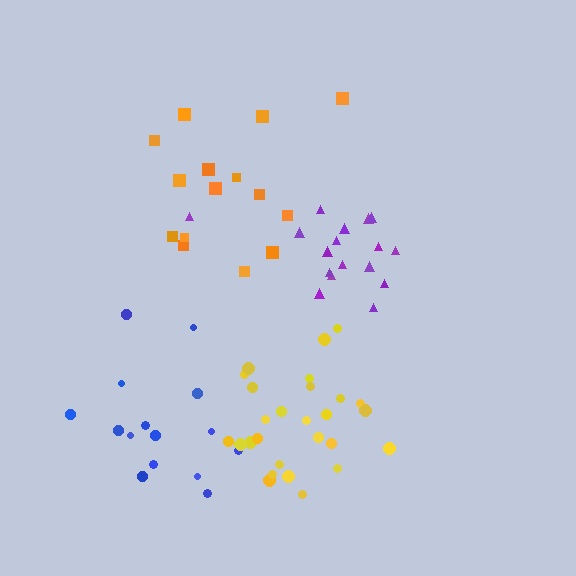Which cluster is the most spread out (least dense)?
Blue.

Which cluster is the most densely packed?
Yellow.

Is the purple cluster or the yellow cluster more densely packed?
Yellow.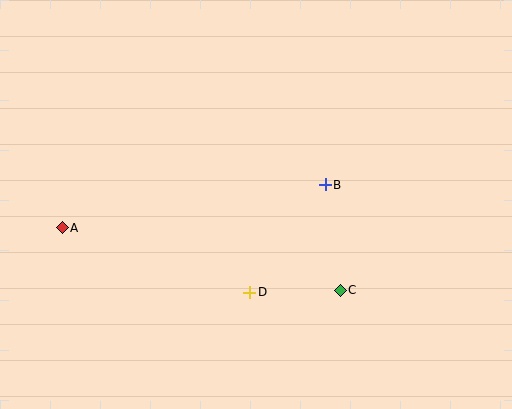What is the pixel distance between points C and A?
The distance between C and A is 285 pixels.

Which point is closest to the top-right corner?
Point B is closest to the top-right corner.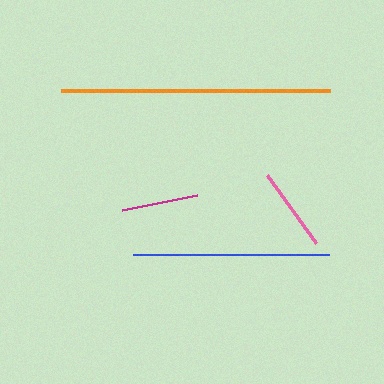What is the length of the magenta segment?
The magenta segment is approximately 76 pixels long.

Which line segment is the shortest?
The magenta line is the shortest at approximately 76 pixels.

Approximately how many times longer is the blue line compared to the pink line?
The blue line is approximately 2.3 times the length of the pink line.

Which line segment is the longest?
The orange line is the longest at approximately 269 pixels.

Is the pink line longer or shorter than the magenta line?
The pink line is longer than the magenta line.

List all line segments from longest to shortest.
From longest to shortest: orange, blue, pink, magenta.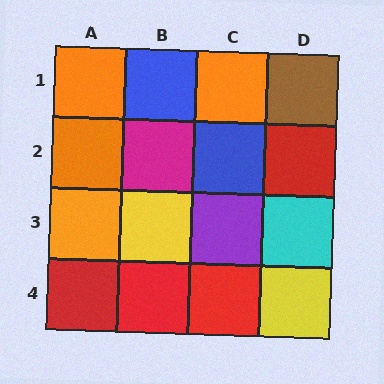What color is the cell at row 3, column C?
Purple.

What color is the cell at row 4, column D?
Yellow.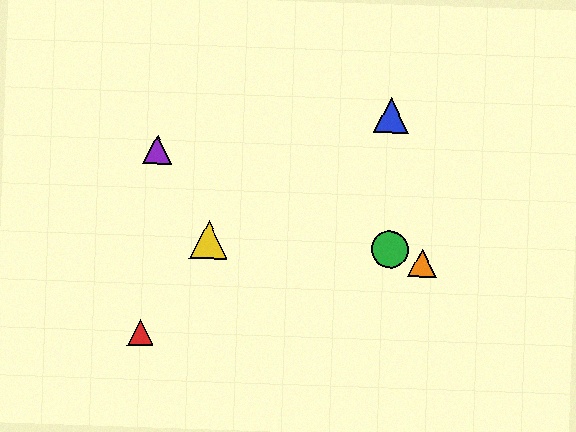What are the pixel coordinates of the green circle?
The green circle is at (390, 249).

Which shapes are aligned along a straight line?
The green circle, the purple triangle, the orange triangle are aligned along a straight line.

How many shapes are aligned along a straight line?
3 shapes (the green circle, the purple triangle, the orange triangle) are aligned along a straight line.